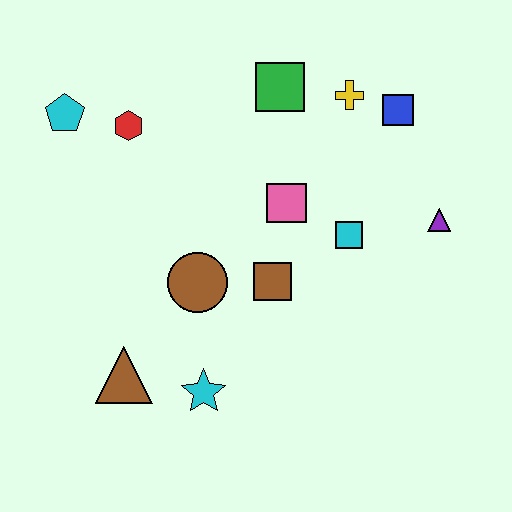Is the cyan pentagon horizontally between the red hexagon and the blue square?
No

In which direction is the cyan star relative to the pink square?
The cyan star is below the pink square.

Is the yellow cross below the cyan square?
No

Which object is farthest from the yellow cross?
The brown triangle is farthest from the yellow cross.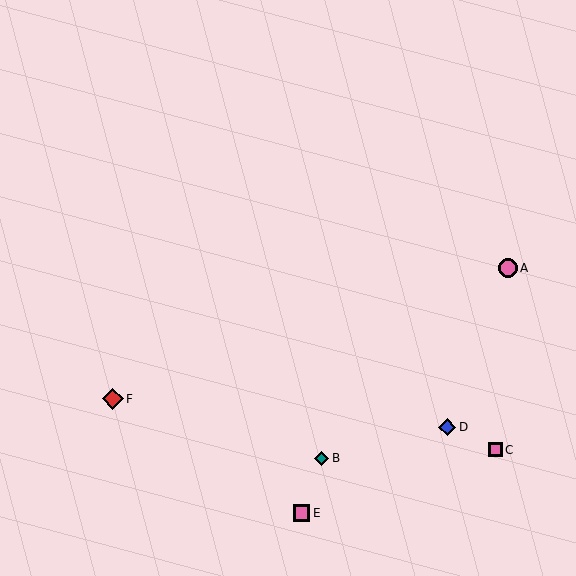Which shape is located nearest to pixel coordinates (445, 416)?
The blue diamond (labeled D) at (447, 427) is nearest to that location.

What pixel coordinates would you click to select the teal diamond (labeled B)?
Click at (321, 458) to select the teal diamond B.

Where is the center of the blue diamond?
The center of the blue diamond is at (447, 427).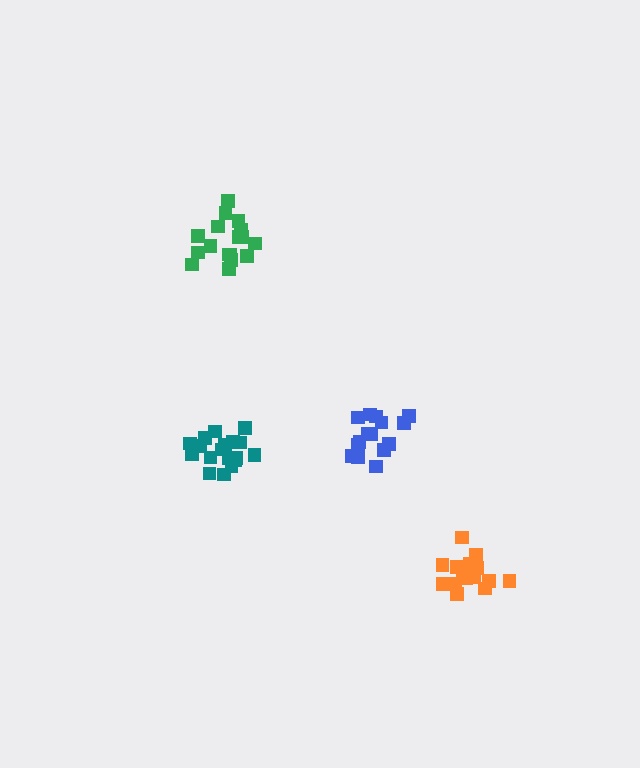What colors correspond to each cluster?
The clusters are colored: blue, teal, orange, green.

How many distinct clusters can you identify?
There are 4 distinct clusters.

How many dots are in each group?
Group 1: 15 dots, Group 2: 18 dots, Group 3: 17 dots, Group 4: 17 dots (67 total).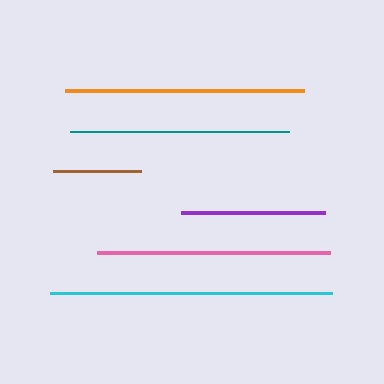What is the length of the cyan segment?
The cyan segment is approximately 282 pixels long.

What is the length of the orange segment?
The orange segment is approximately 239 pixels long.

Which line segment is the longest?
The cyan line is the longest at approximately 282 pixels.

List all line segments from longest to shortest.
From longest to shortest: cyan, orange, pink, teal, purple, brown.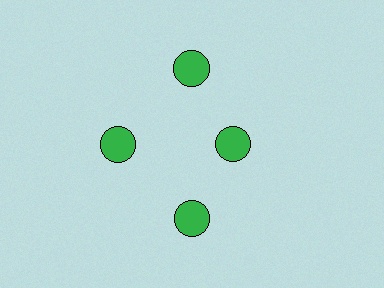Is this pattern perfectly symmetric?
No. The 4 green circles are arranged in a ring, but one element near the 3 o'clock position is pulled inward toward the center, breaking the 4-fold rotational symmetry.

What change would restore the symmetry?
The symmetry would be restored by moving it outward, back onto the ring so that all 4 circles sit at equal angles and equal distance from the center.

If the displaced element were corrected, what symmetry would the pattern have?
It would have 4-fold rotational symmetry — the pattern would map onto itself every 90 degrees.